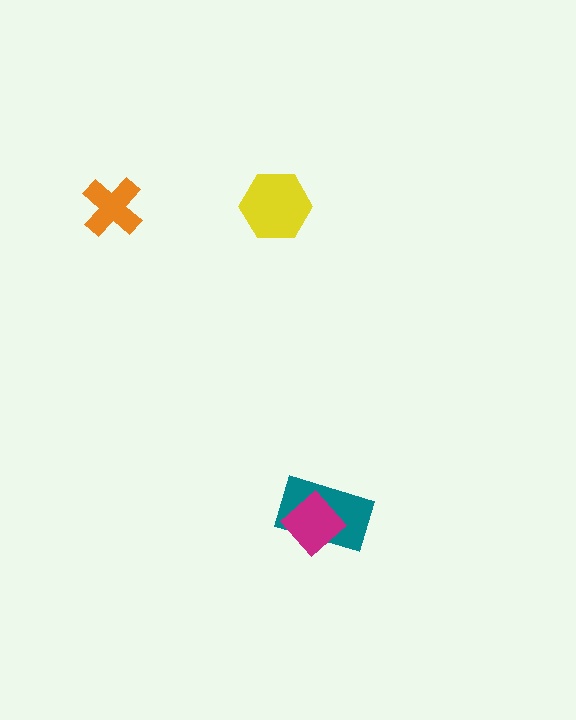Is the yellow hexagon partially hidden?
No, no other shape covers it.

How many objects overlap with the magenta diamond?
1 object overlaps with the magenta diamond.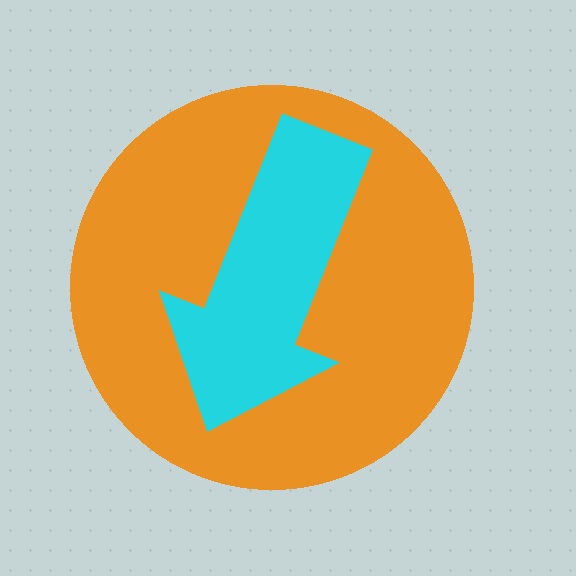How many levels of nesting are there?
2.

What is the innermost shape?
The cyan arrow.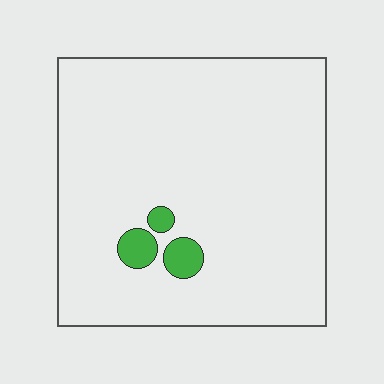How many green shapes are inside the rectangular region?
3.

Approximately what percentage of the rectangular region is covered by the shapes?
Approximately 5%.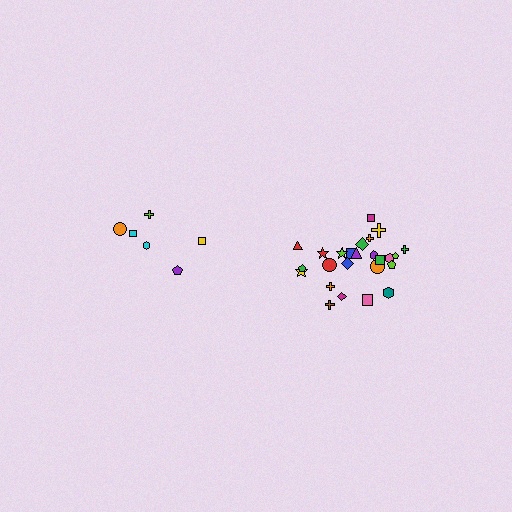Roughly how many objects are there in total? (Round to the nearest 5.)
Roughly 30 objects in total.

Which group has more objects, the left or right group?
The right group.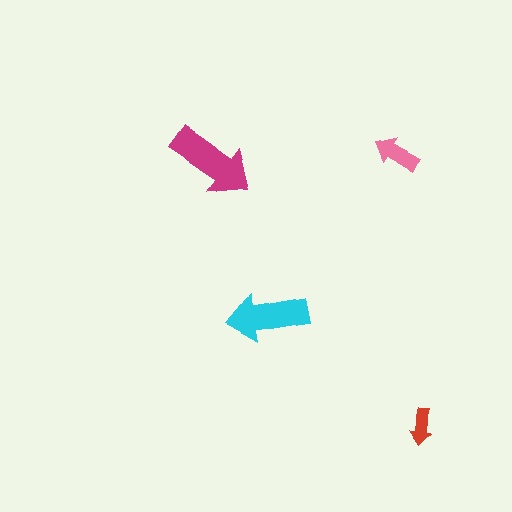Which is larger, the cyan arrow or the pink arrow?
The cyan one.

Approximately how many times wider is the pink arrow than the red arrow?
About 1.5 times wider.